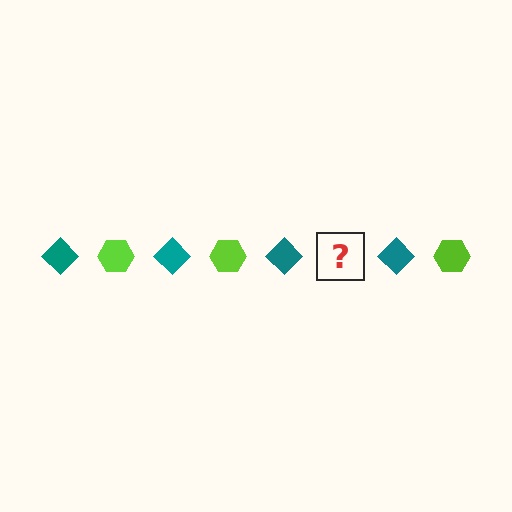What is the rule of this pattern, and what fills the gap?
The rule is that the pattern alternates between teal diamond and lime hexagon. The gap should be filled with a lime hexagon.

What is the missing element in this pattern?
The missing element is a lime hexagon.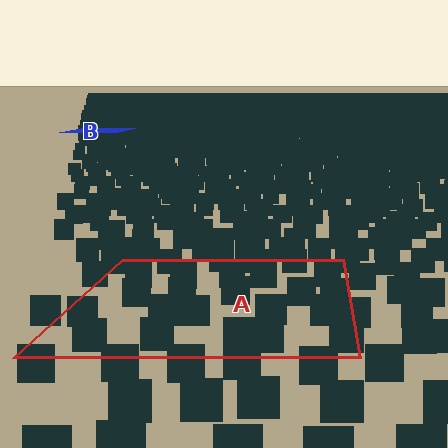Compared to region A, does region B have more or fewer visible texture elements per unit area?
Region B has more texture elements per unit area — they are packed more densely because it is farther away.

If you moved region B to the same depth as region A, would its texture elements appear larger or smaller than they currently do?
They would appear larger. At a closer depth, the same texture elements are projected at a bigger on-screen size.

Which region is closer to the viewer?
Region A is closer. The texture elements there are larger and more spread out.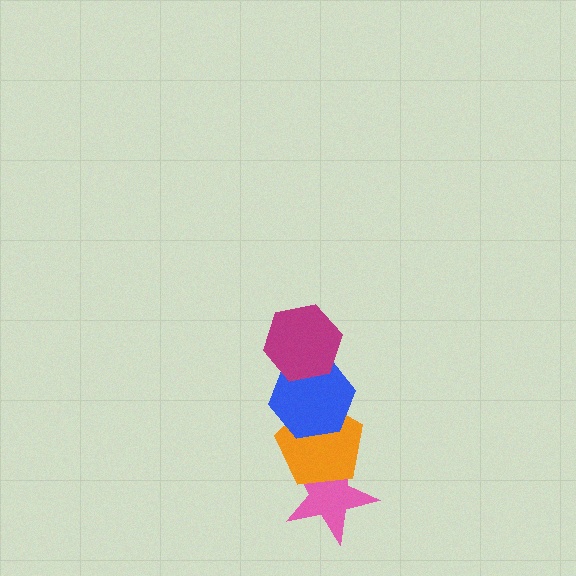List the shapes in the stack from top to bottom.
From top to bottom: the magenta hexagon, the blue hexagon, the orange pentagon, the pink star.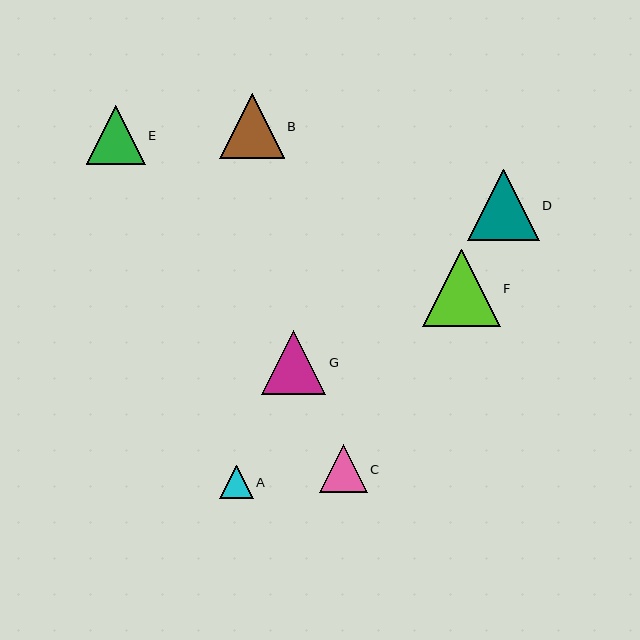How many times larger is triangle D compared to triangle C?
Triangle D is approximately 1.5 times the size of triangle C.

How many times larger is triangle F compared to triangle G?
Triangle F is approximately 1.2 times the size of triangle G.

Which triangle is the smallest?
Triangle A is the smallest with a size of approximately 33 pixels.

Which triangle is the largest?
Triangle F is the largest with a size of approximately 78 pixels.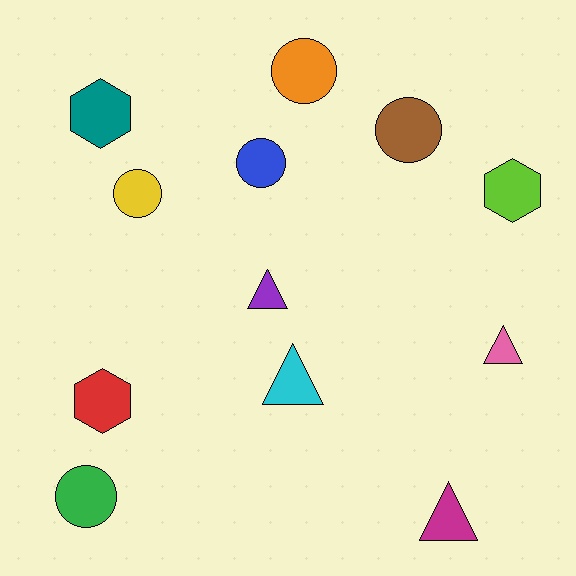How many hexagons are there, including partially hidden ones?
There are 3 hexagons.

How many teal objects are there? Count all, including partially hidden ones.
There is 1 teal object.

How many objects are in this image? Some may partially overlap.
There are 12 objects.